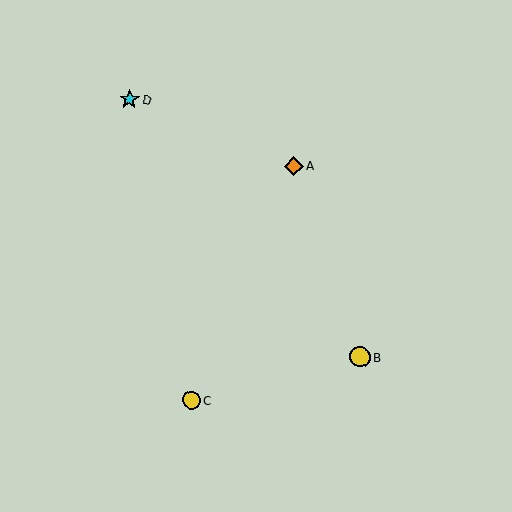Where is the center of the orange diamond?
The center of the orange diamond is at (294, 166).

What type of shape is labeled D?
Shape D is a cyan star.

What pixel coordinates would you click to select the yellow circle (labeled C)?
Click at (191, 400) to select the yellow circle C.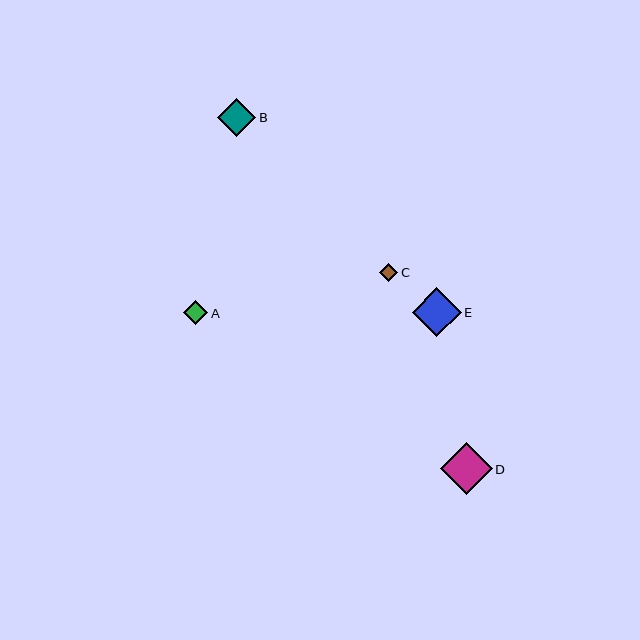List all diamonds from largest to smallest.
From largest to smallest: D, E, B, A, C.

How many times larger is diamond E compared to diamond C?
Diamond E is approximately 2.7 times the size of diamond C.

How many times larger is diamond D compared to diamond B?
Diamond D is approximately 1.4 times the size of diamond B.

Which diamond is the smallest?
Diamond C is the smallest with a size of approximately 18 pixels.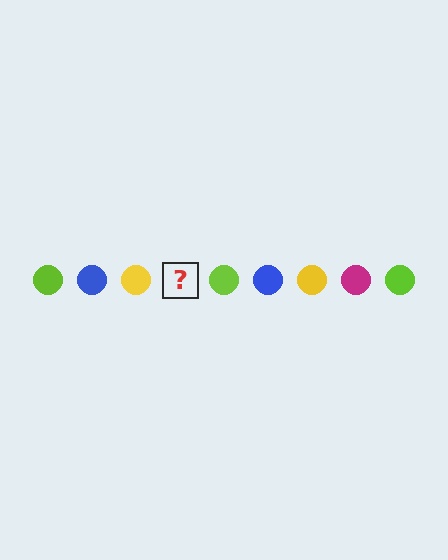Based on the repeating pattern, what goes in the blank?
The blank should be a magenta circle.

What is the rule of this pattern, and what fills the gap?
The rule is that the pattern cycles through lime, blue, yellow, magenta circles. The gap should be filled with a magenta circle.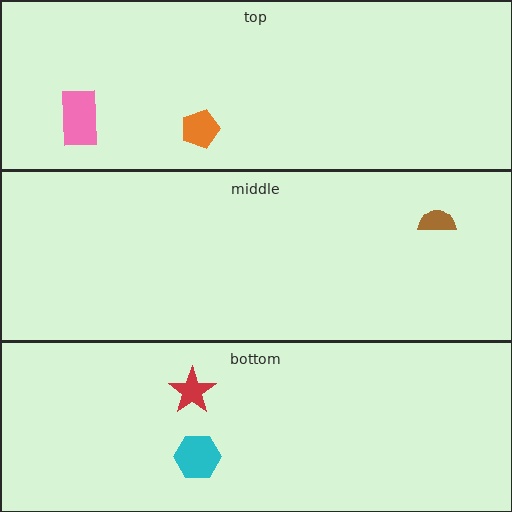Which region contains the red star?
The bottom region.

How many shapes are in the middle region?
1.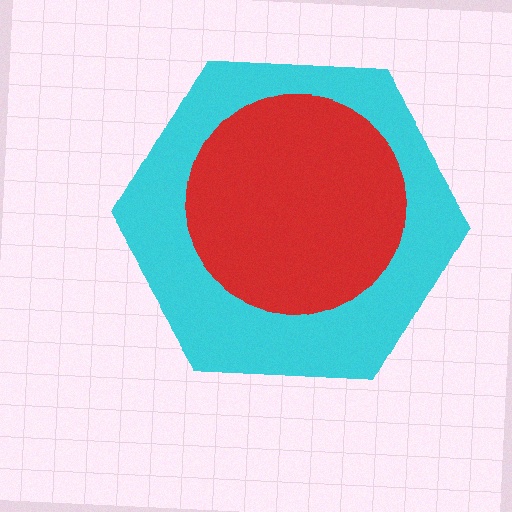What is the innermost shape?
The red circle.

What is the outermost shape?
The cyan hexagon.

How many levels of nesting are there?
2.